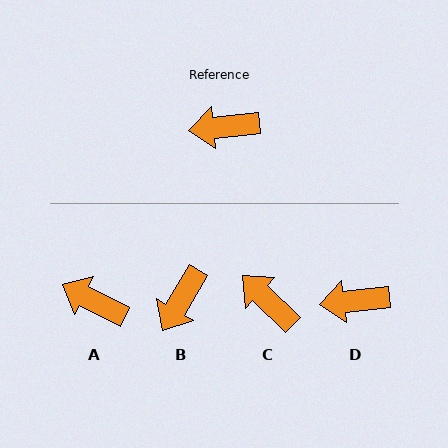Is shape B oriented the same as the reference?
No, it is off by about 53 degrees.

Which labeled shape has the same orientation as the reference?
D.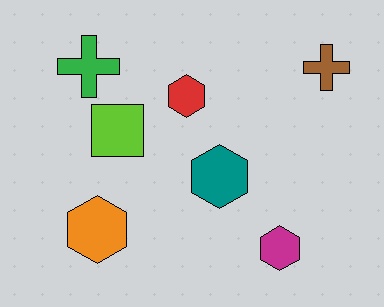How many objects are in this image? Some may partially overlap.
There are 7 objects.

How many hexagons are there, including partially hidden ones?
There are 4 hexagons.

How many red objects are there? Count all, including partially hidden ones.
There is 1 red object.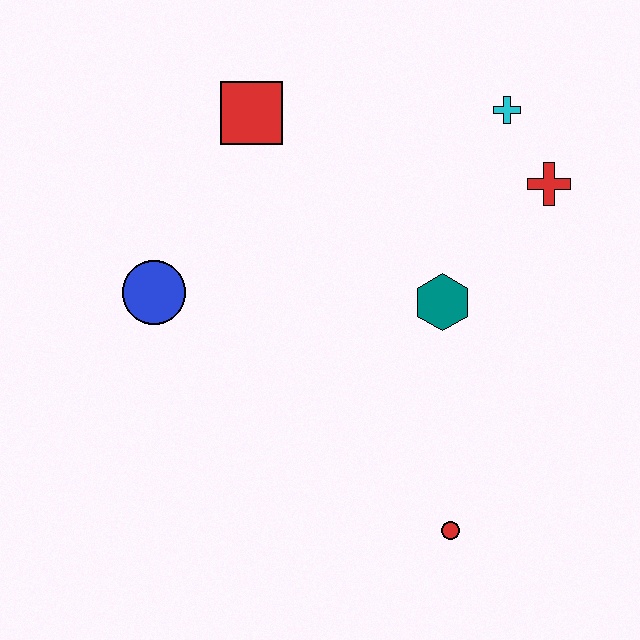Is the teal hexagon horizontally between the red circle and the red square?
Yes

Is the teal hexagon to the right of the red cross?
No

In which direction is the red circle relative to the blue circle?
The red circle is to the right of the blue circle.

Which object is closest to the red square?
The blue circle is closest to the red square.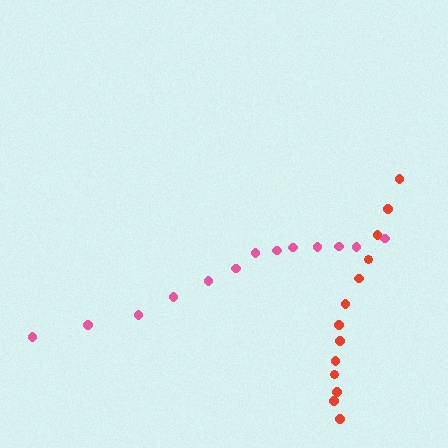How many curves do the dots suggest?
There are 2 distinct paths.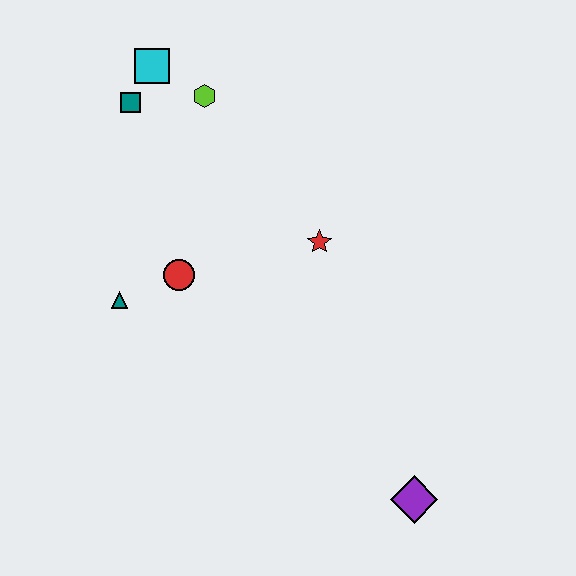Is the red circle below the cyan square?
Yes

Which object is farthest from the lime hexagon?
The purple diamond is farthest from the lime hexagon.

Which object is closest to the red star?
The red circle is closest to the red star.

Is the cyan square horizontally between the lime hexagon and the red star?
No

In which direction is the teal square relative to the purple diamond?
The teal square is above the purple diamond.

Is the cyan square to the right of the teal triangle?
Yes